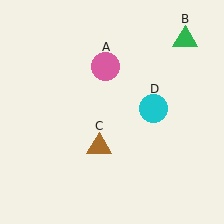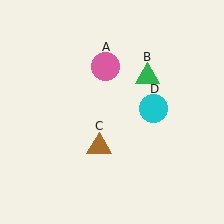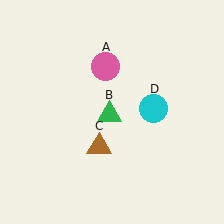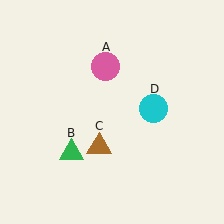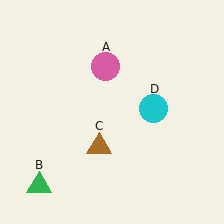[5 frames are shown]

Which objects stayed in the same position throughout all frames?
Pink circle (object A) and brown triangle (object C) and cyan circle (object D) remained stationary.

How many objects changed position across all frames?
1 object changed position: green triangle (object B).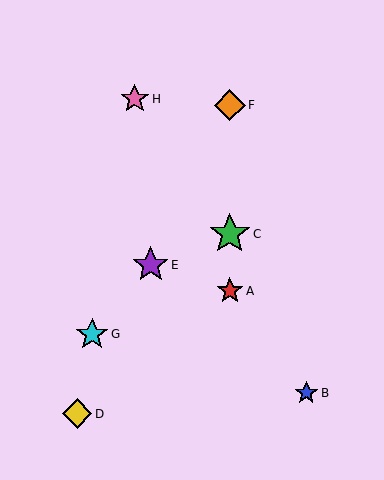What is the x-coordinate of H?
Object H is at x≈135.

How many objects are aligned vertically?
3 objects (A, C, F) are aligned vertically.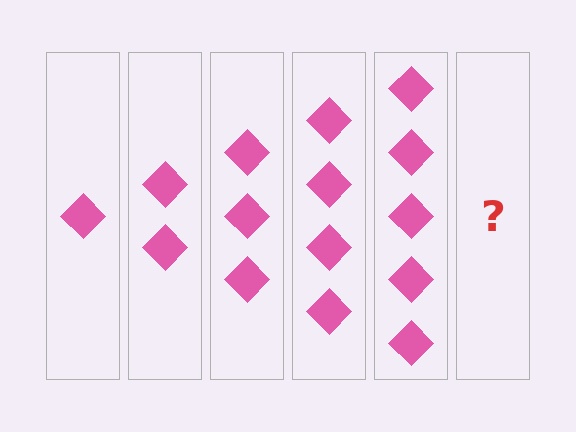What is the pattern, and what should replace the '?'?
The pattern is that each step adds one more diamond. The '?' should be 6 diamonds.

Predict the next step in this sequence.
The next step is 6 diamonds.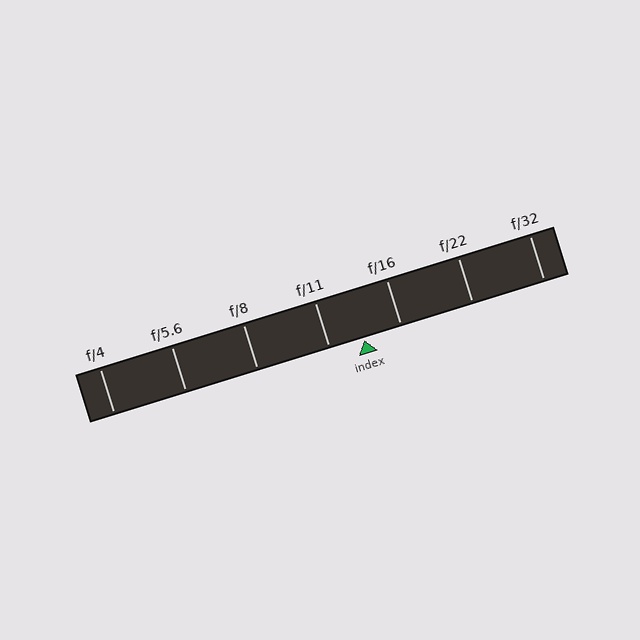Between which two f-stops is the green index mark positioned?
The index mark is between f/11 and f/16.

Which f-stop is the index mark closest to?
The index mark is closest to f/11.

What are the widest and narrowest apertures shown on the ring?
The widest aperture shown is f/4 and the narrowest is f/32.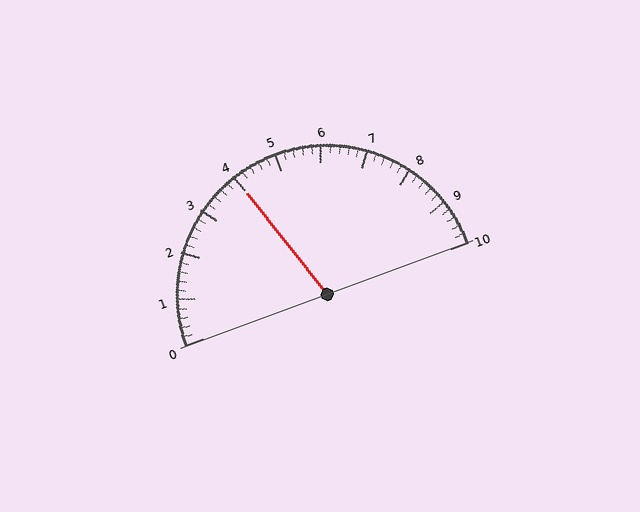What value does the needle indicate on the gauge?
The needle indicates approximately 4.0.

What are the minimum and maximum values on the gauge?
The gauge ranges from 0 to 10.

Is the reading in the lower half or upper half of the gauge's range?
The reading is in the lower half of the range (0 to 10).